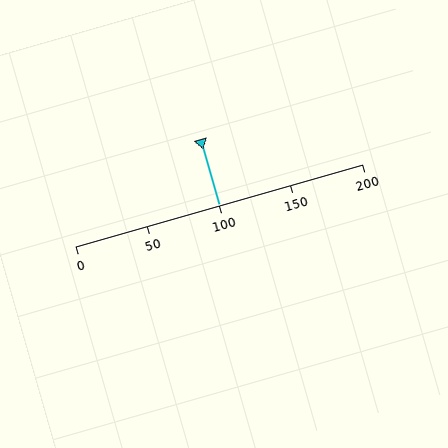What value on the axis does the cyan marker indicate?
The marker indicates approximately 100.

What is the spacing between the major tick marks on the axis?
The major ticks are spaced 50 apart.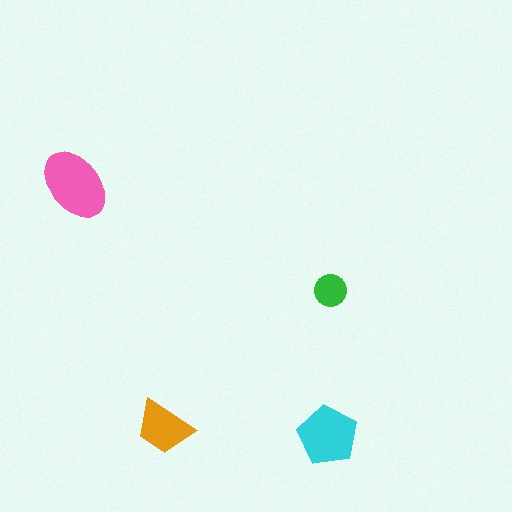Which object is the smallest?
The green circle.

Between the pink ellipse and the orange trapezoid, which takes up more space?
The pink ellipse.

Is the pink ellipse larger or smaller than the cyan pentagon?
Larger.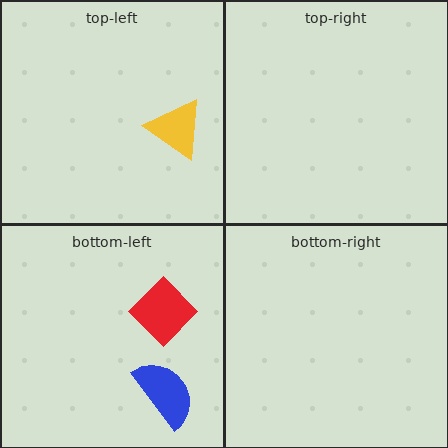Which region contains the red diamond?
The bottom-left region.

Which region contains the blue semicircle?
The bottom-left region.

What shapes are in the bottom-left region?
The blue semicircle, the red diamond.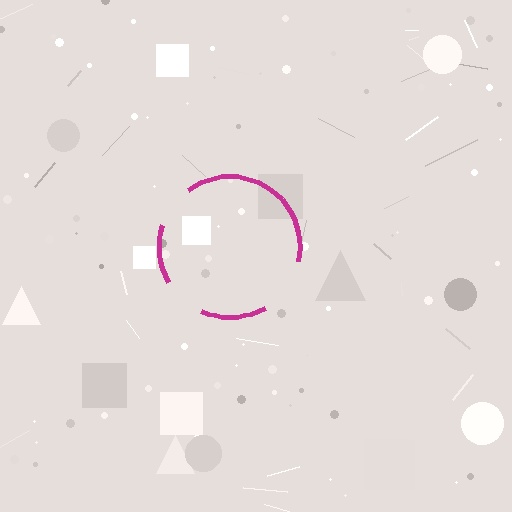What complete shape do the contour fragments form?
The contour fragments form a circle.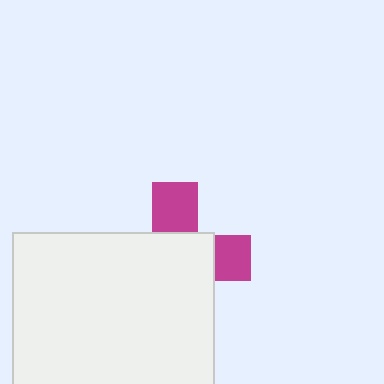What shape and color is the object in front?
The object in front is a white square.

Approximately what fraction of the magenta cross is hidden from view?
Roughly 67% of the magenta cross is hidden behind the white square.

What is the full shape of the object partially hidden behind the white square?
The partially hidden object is a magenta cross.